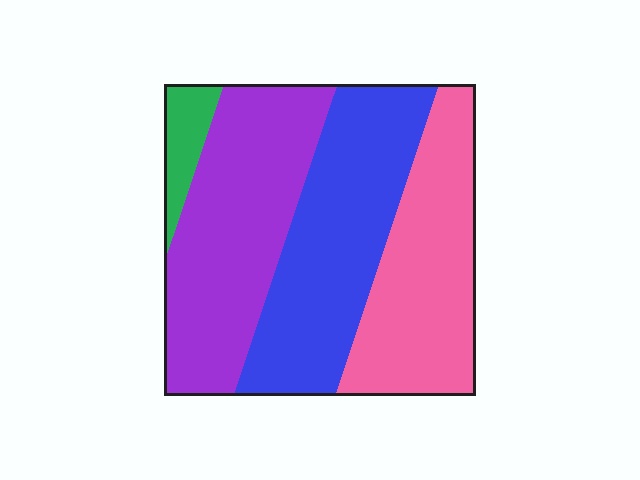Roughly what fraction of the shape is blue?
Blue takes up about one third (1/3) of the shape.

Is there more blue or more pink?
Blue.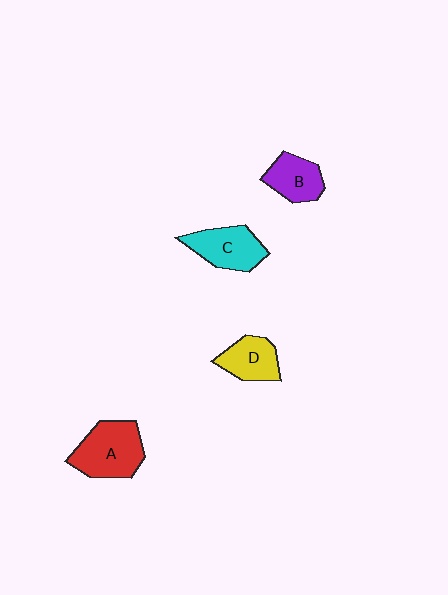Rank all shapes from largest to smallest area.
From largest to smallest: A (red), C (cyan), D (yellow), B (purple).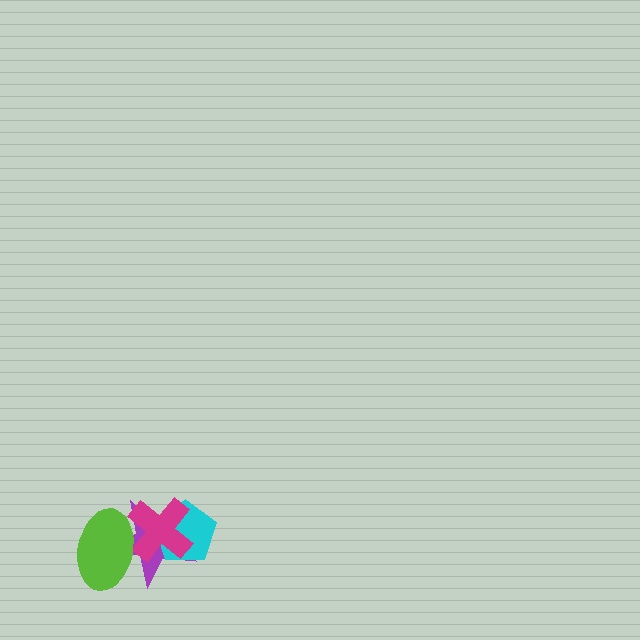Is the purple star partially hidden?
Yes, it is partially covered by another shape.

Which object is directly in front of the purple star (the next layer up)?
The cyan pentagon is directly in front of the purple star.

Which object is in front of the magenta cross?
The lime ellipse is in front of the magenta cross.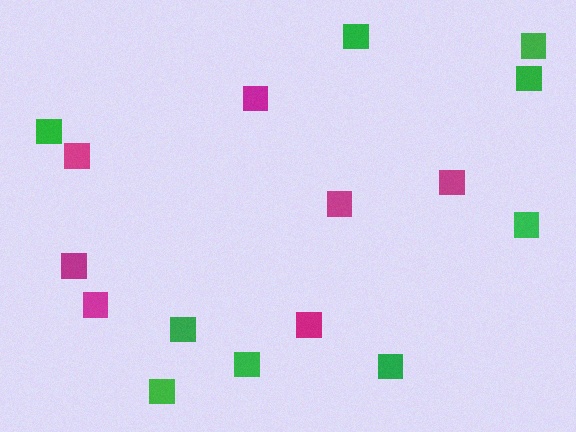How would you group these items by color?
There are 2 groups: one group of magenta squares (7) and one group of green squares (9).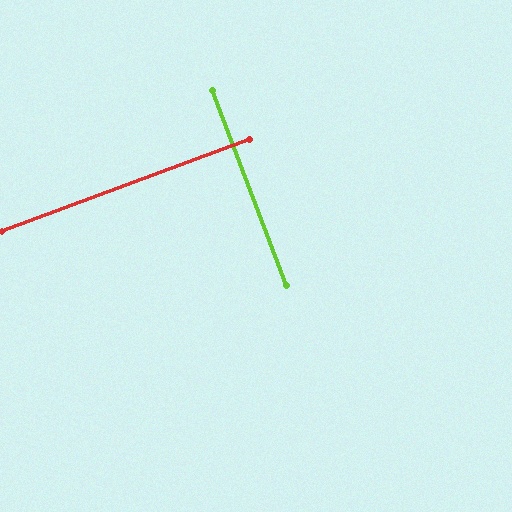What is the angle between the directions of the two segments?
Approximately 90 degrees.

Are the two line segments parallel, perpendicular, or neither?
Perpendicular — they meet at approximately 90°.